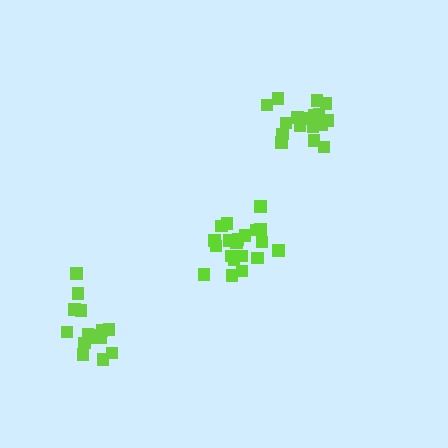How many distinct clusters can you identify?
There are 3 distinct clusters.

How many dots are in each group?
Group 1: 20 dots, Group 2: 19 dots, Group 3: 15 dots (54 total).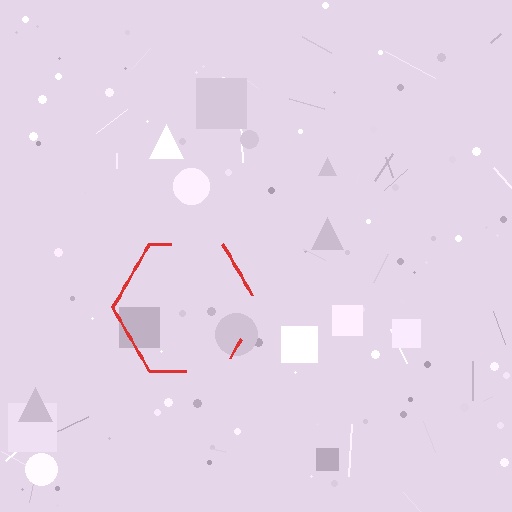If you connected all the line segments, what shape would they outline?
They would outline a hexagon.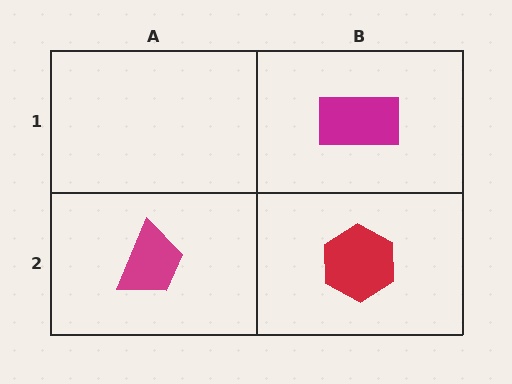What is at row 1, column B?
A magenta rectangle.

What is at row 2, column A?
A magenta trapezoid.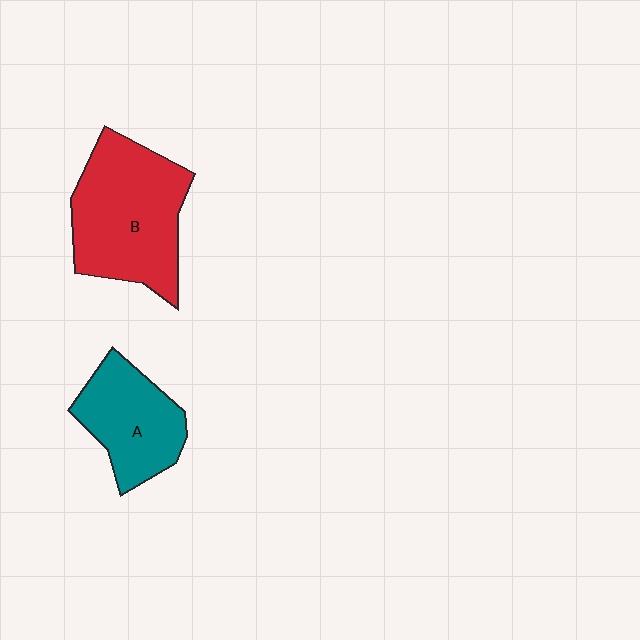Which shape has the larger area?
Shape B (red).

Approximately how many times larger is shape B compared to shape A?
Approximately 1.5 times.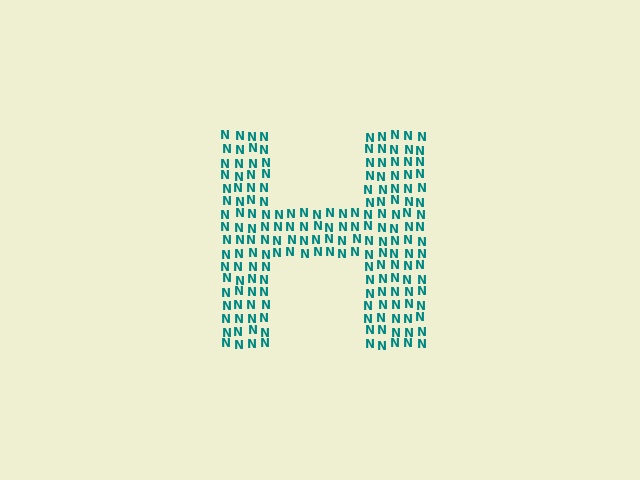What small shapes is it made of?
It is made of small letter N's.